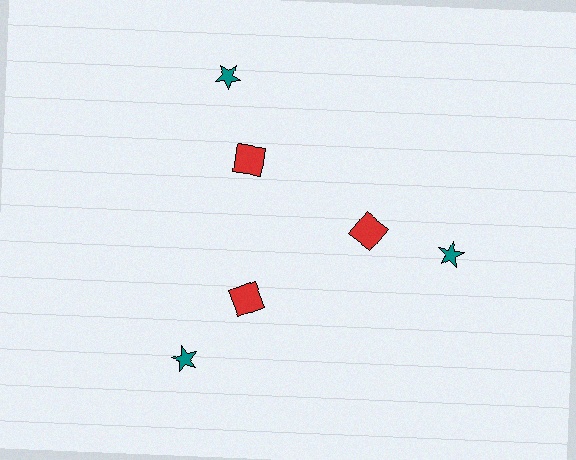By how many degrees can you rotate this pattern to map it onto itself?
The pattern maps onto itself every 120 degrees of rotation.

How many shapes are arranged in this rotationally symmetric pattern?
There are 6 shapes, arranged in 3 groups of 2.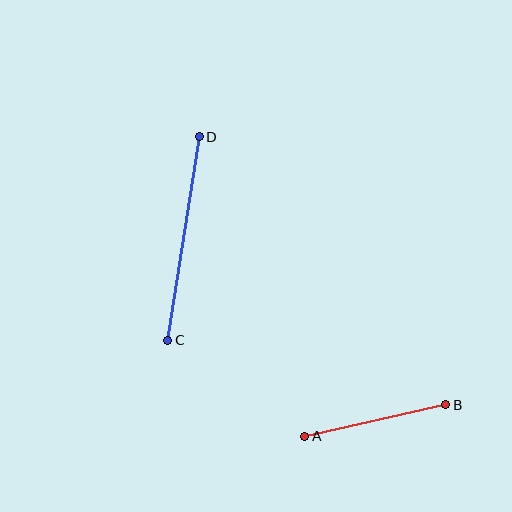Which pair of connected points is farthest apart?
Points C and D are farthest apart.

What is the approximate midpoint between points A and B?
The midpoint is at approximately (375, 420) pixels.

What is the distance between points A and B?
The distance is approximately 144 pixels.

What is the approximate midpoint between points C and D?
The midpoint is at approximately (183, 238) pixels.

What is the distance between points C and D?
The distance is approximately 206 pixels.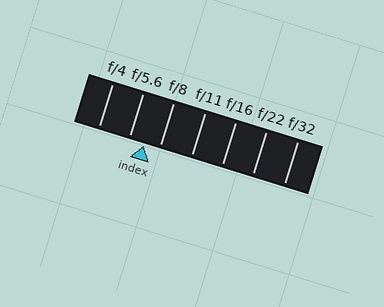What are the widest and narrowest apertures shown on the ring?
The widest aperture shown is f/4 and the narrowest is f/32.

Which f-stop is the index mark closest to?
The index mark is closest to f/5.6.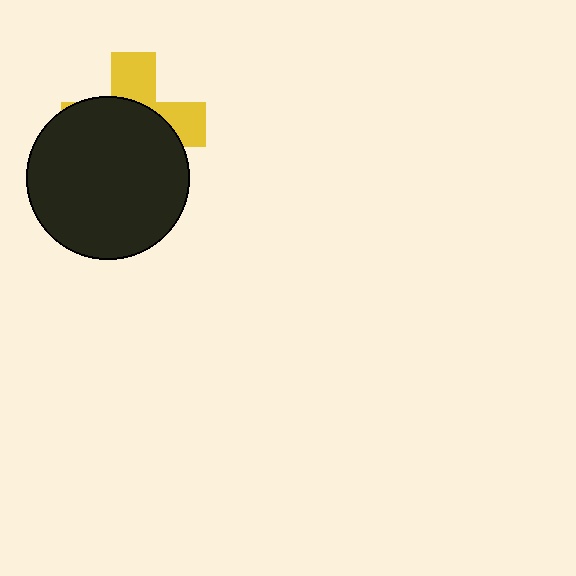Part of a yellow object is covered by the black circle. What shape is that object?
It is a cross.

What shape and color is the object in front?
The object in front is a black circle.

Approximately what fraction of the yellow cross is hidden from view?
Roughly 64% of the yellow cross is hidden behind the black circle.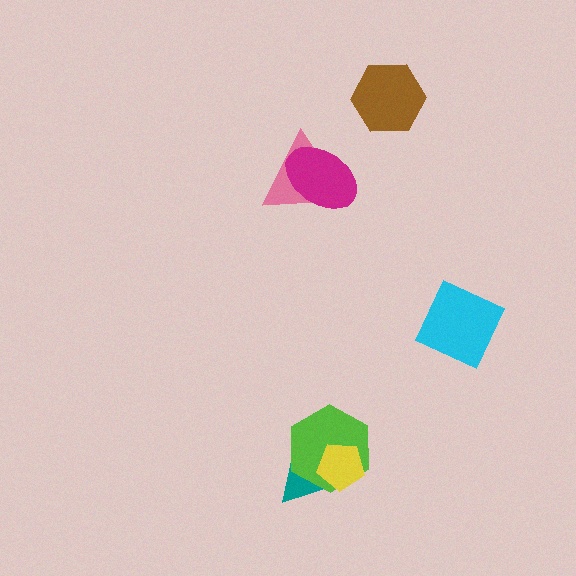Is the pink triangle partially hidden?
Yes, it is partially covered by another shape.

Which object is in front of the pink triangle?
The magenta ellipse is in front of the pink triangle.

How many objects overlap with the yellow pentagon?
2 objects overlap with the yellow pentagon.